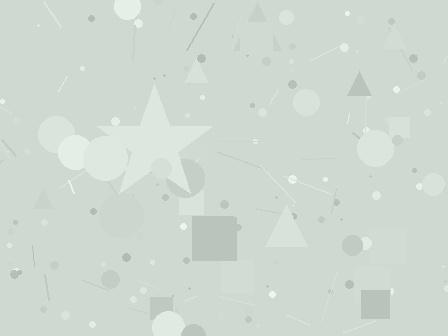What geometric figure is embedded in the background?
A star is embedded in the background.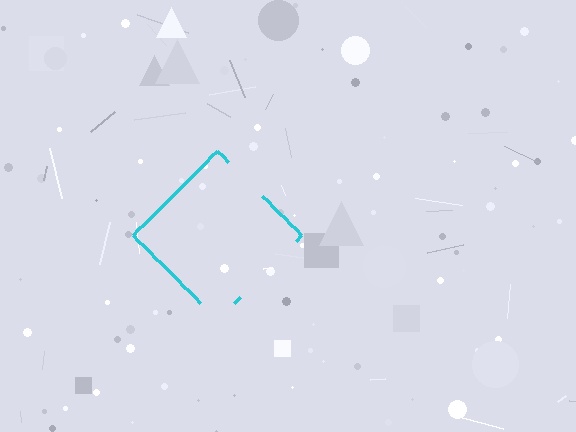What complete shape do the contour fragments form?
The contour fragments form a diamond.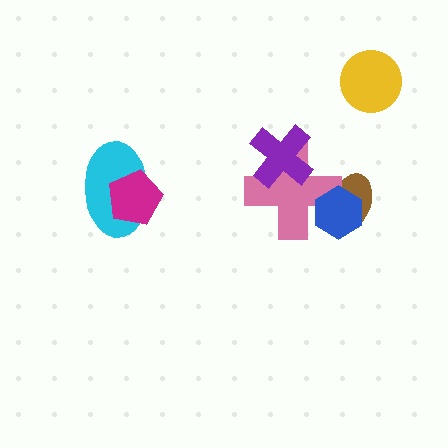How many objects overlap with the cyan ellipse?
1 object overlaps with the cyan ellipse.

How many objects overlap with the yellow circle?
0 objects overlap with the yellow circle.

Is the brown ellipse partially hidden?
Yes, it is partially covered by another shape.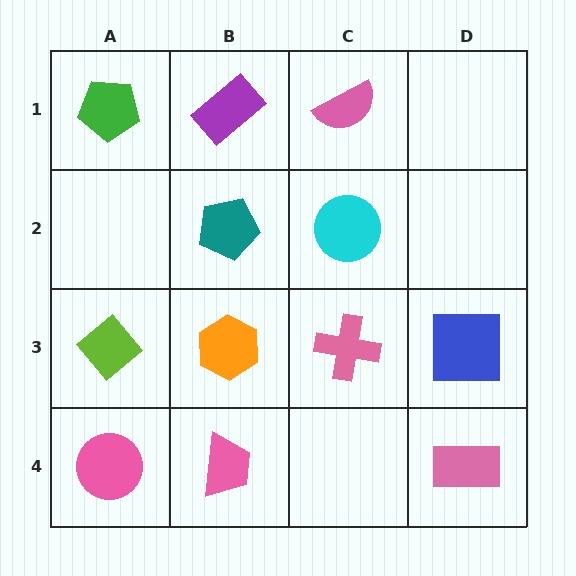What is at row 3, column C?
A pink cross.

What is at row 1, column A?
A green pentagon.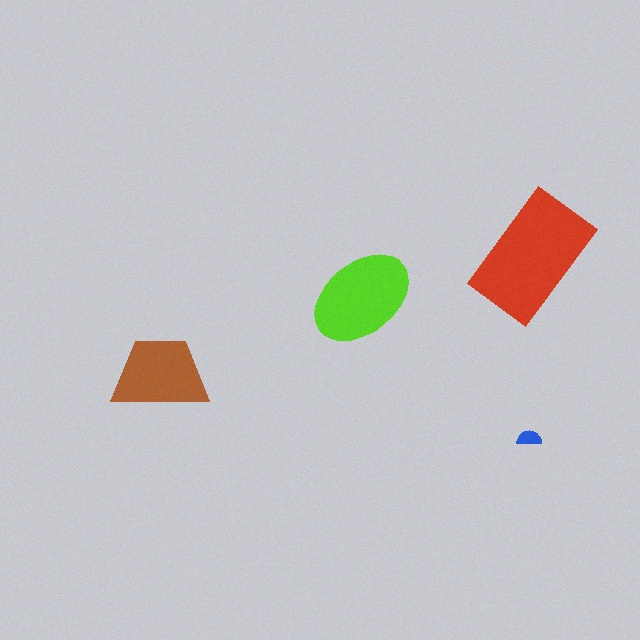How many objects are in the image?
There are 4 objects in the image.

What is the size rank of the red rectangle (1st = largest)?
1st.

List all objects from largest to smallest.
The red rectangle, the lime ellipse, the brown trapezoid, the blue semicircle.